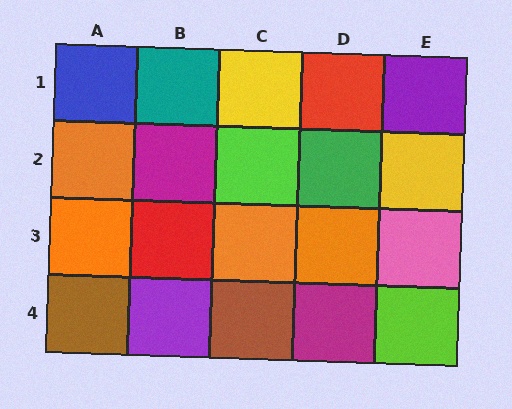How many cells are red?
2 cells are red.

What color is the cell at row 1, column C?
Yellow.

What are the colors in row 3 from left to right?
Orange, red, orange, orange, pink.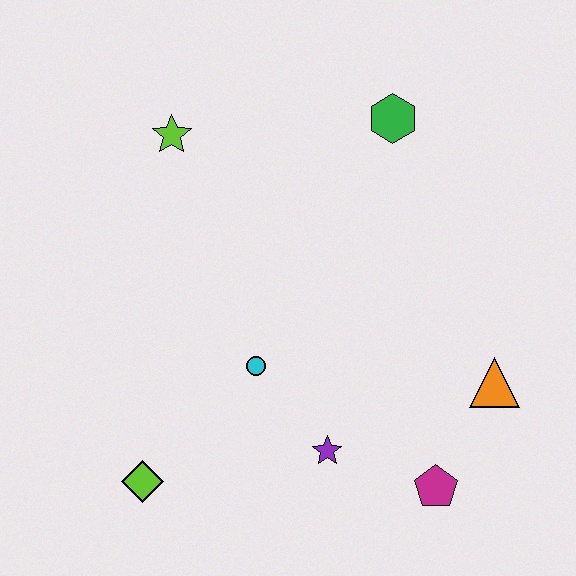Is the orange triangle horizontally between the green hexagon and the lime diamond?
No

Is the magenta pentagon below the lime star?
Yes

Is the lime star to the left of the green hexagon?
Yes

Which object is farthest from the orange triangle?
The lime star is farthest from the orange triangle.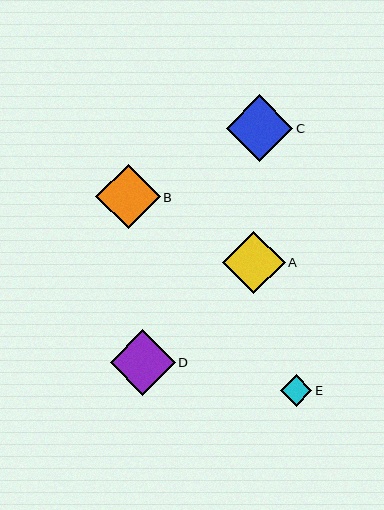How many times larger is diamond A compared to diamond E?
Diamond A is approximately 2.0 times the size of diamond E.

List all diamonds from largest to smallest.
From largest to smallest: C, D, B, A, E.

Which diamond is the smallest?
Diamond E is the smallest with a size of approximately 32 pixels.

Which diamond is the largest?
Diamond C is the largest with a size of approximately 67 pixels.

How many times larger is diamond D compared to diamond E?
Diamond D is approximately 2.1 times the size of diamond E.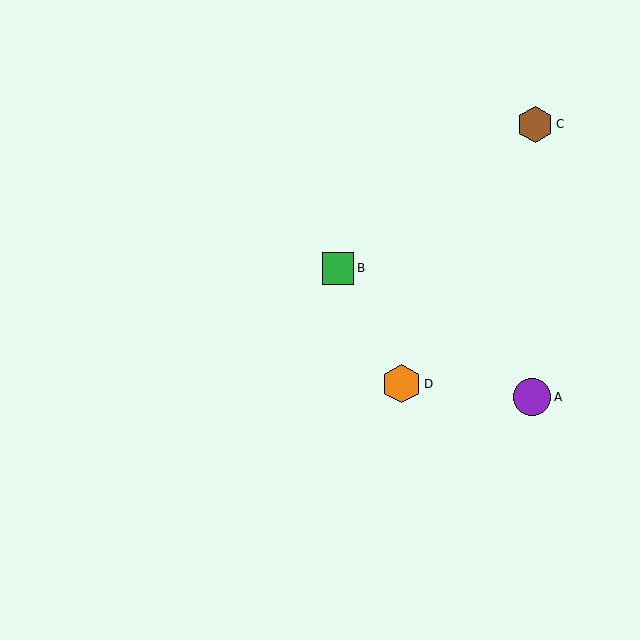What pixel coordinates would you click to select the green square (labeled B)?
Click at (338, 268) to select the green square B.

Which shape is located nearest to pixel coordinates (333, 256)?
The green square (labeled B) at (338, 268) is nearest to that location.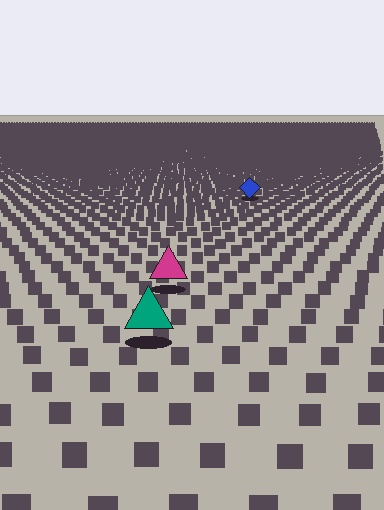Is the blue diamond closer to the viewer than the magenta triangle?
No. The magenta triangle is closer — you can tell from the texture gradient: the ground texture is coarser near it.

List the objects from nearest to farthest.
From nearest to farthest: the teal triangle, the magenta triangle, the blue diamond.